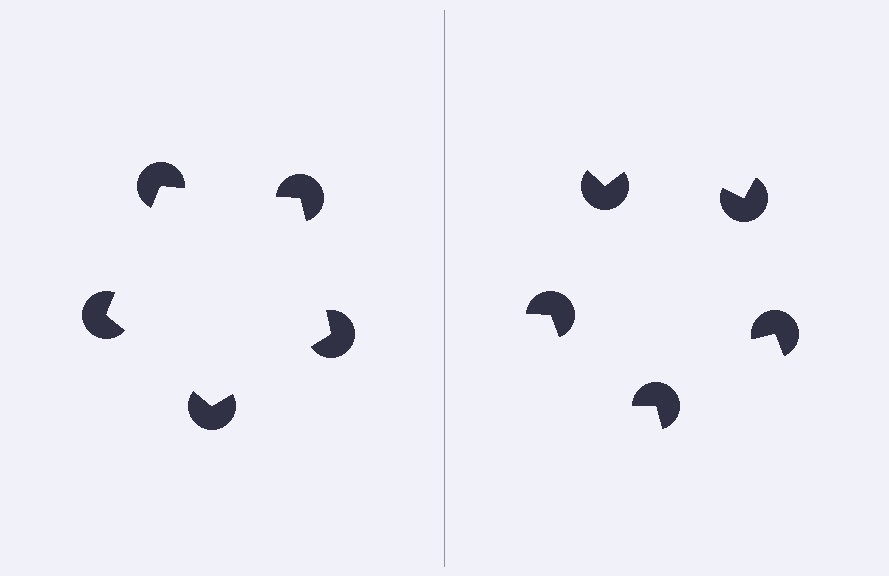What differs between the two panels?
The pac-man discs are positioned identically on both sides; only the wedge orientations differ. On the left they align to a pentagon; on the right they are misaligned.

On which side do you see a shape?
An illusory pentagon appears on the left side. On the right side the wedge cuts are rotated, so no coherent shape forms.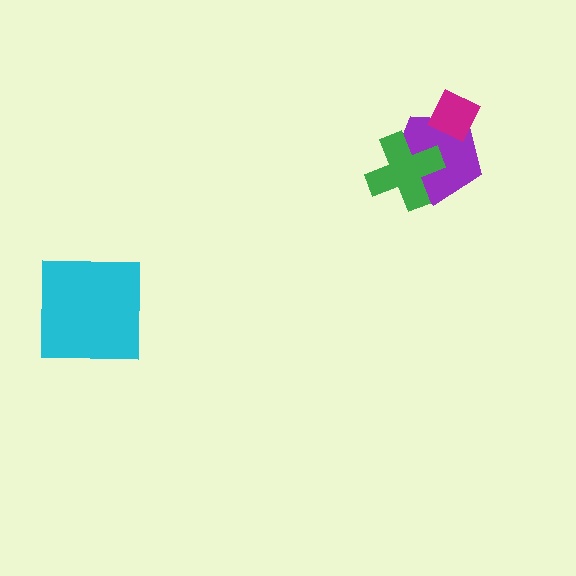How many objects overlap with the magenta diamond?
1 object overlaps with the magenta diamond.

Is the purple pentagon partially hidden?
Yes, it is partially covered by another shape.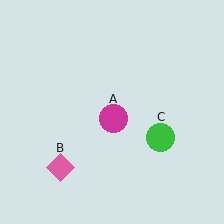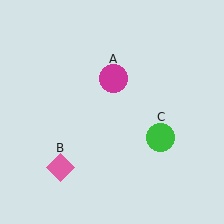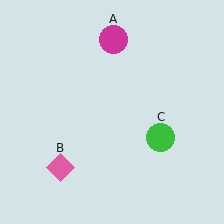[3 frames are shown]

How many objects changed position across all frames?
1 object changed position: magenta circle (object A).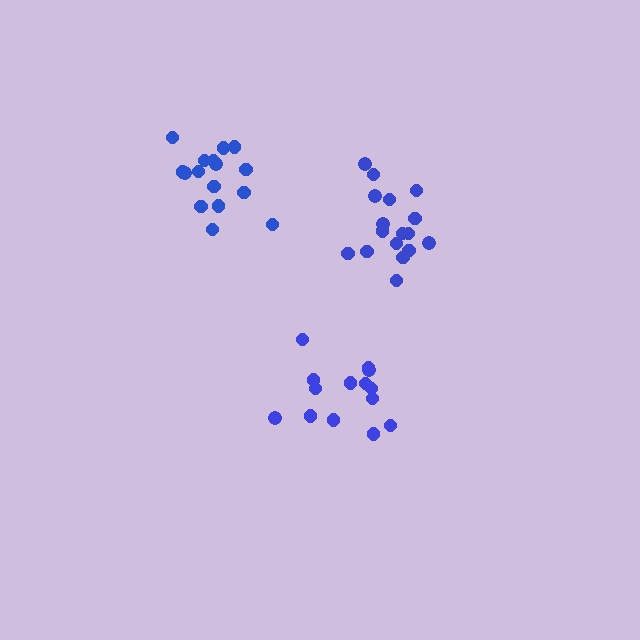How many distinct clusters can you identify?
There are 3 distinct clusters.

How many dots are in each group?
Group 1: 16 dots, Group 2: 17 dots, Group 3: 14 dots (47 total).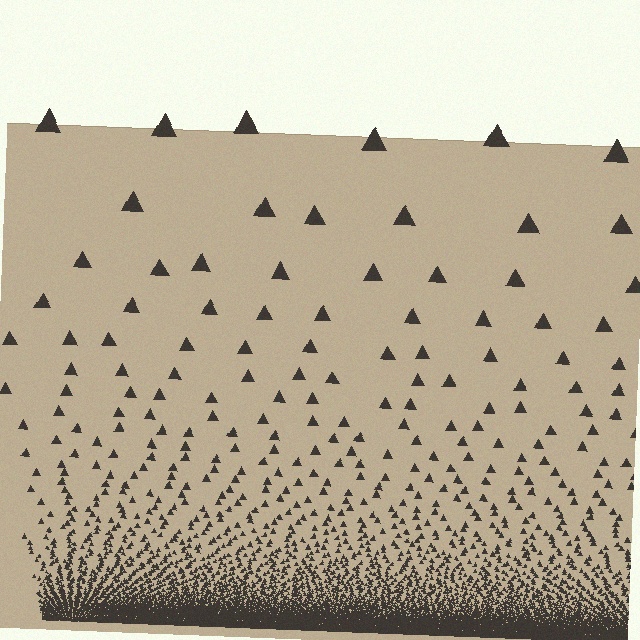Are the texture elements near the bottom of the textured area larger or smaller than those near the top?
Smaller. The gradient is inverted — elements near the bottom are smaller and denser.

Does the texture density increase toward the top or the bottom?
Density increases toward the bottom.